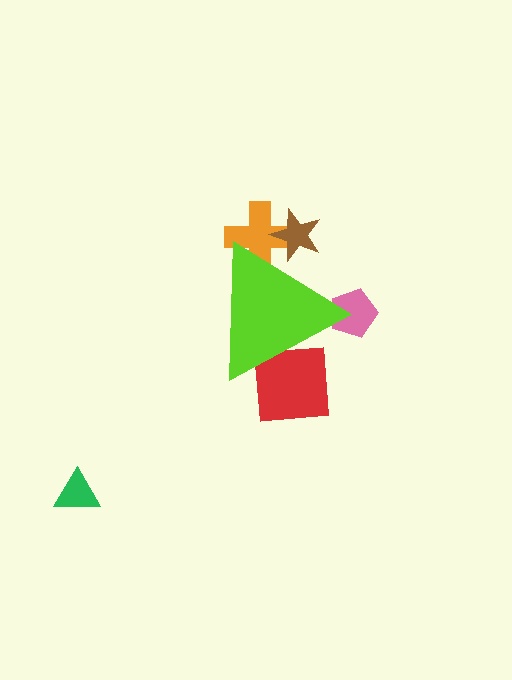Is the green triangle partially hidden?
No, the green triangle is fully visible.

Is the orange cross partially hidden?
Yes, the orange cross is partially hidden behind the lime triangle.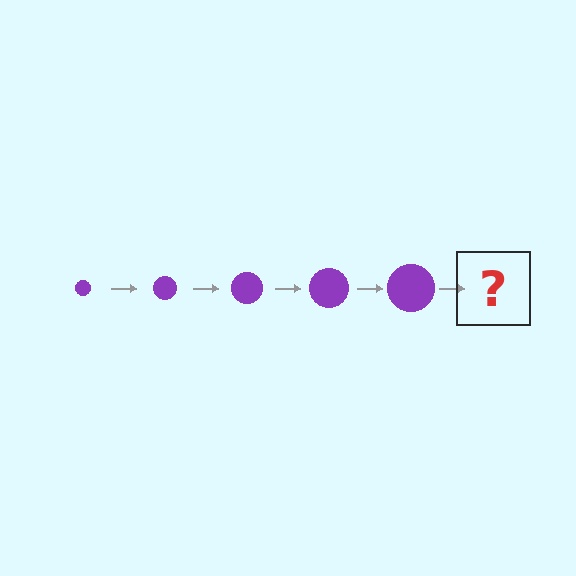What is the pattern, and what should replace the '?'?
The pattern is that the circle gets progressively larger each step. The '?' should be a purple circle, larger than the previous one.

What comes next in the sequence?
The next element should be a purple circle, larger than the previous one.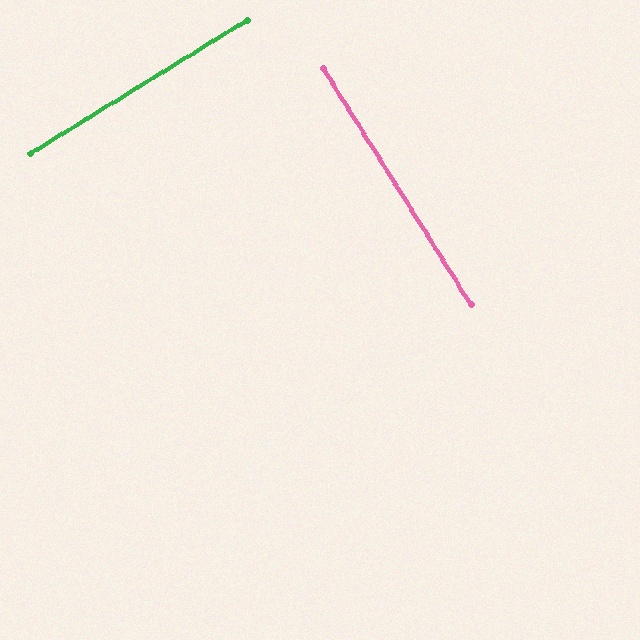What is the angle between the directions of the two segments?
Approximately 90 degrees.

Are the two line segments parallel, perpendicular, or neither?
Perpendicular — they meet at approximately 90°.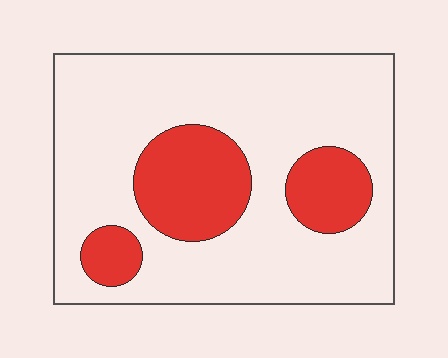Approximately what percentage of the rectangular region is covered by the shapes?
Approximately 25%.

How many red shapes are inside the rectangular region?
3.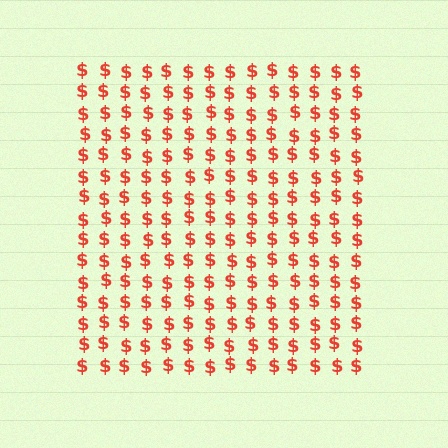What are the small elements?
The small elements are dollar signs.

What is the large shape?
The large shape is a square.